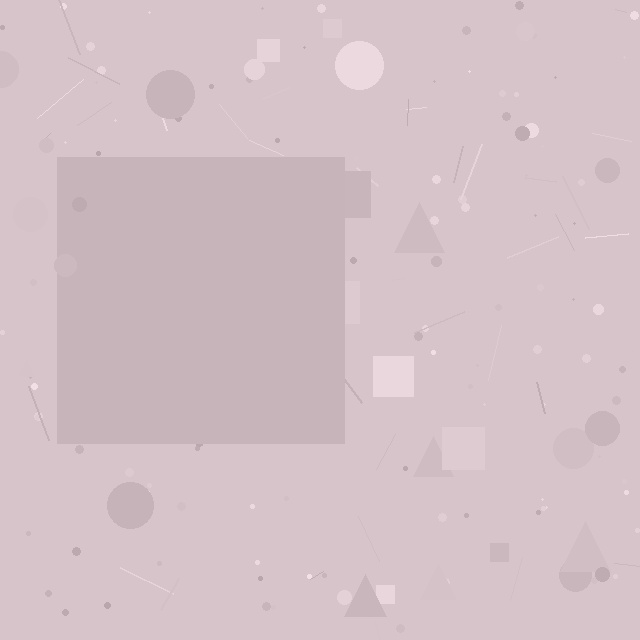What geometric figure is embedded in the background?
A square is embedded in the background.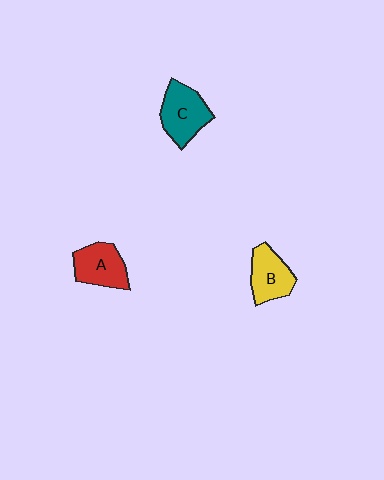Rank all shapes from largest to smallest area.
From largest to smallest: C (teal), A (red), B (yellow).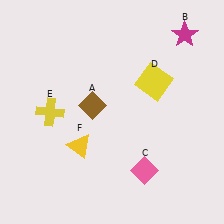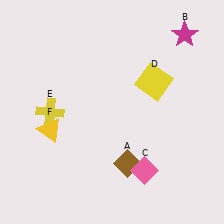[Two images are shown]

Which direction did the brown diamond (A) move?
The brown diamond (A) moved down.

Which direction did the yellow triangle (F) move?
The yellow triangle (F) moved left.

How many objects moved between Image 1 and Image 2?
2 objects moved between the two images.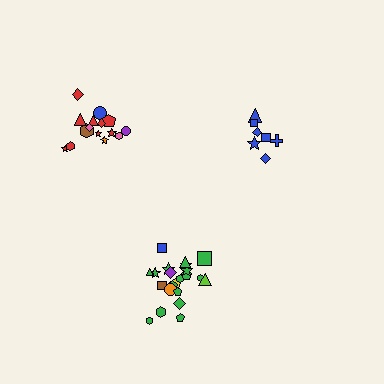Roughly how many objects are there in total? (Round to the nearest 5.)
Roughly 45 objects in total.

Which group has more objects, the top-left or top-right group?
The top-left group.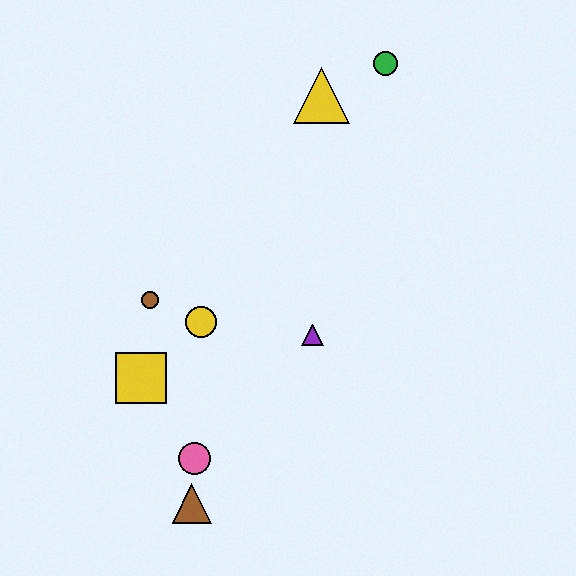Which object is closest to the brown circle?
The yellow circle is closest to the brown circle.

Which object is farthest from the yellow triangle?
The brown triangle is farthest from the yellow triangle.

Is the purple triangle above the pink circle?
Yes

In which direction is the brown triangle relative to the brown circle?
The brown triangle is below the brown circle.